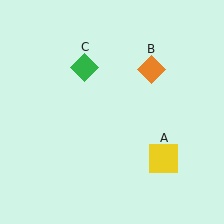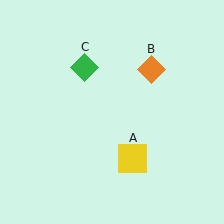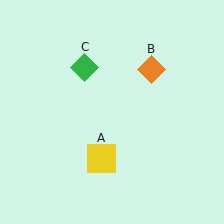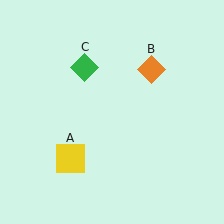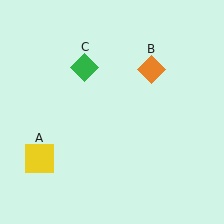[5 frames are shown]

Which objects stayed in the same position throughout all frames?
Orange diamond (object B) and green diamond (object C) remained stationary.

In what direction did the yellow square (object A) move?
The yellow square (object A) moved left.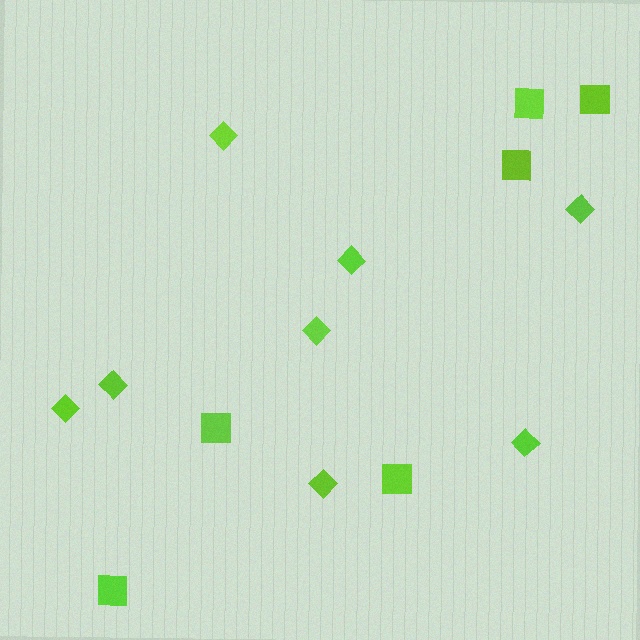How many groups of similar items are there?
There are 2 groups: one group of diamonds (8) and one group of squares (6).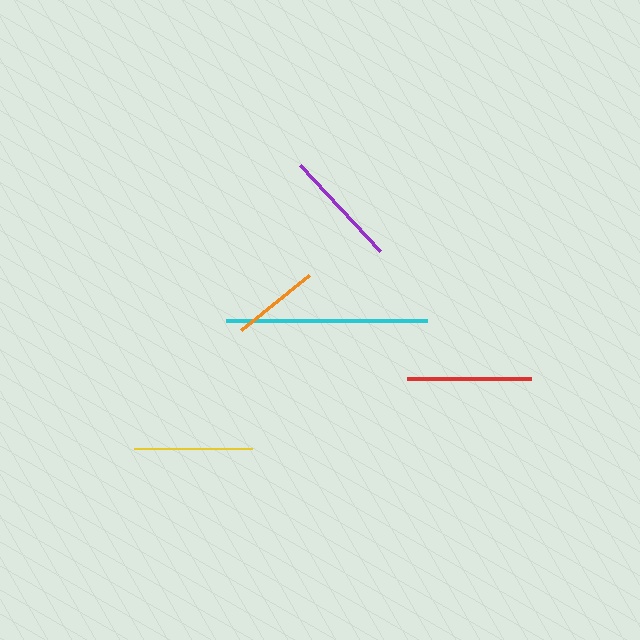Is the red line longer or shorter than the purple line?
The red line is longer than the purple line.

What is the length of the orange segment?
The orange segment is approximately 87 pixels long.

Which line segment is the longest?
The cyan line is the longest at approximately 200 pixels.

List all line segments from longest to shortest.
From longest to shortest: cyan, red, yellow, purple, orange.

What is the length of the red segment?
The red segment is approximately 124 pixels long.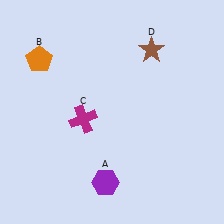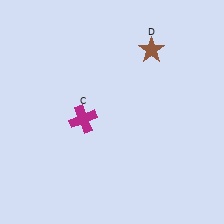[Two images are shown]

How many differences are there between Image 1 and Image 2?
There are 2 differences between the two images.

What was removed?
The purple hexagon (A), the orange pentagon (B) were removed in Image 2.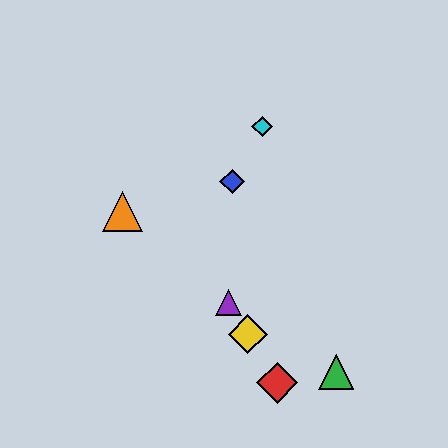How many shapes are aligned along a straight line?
3 shapes (the red diamond, the yellow diamond, the purple triangle) are aligned along a straight line.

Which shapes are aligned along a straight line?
The red diamond, the yellow diamond, the purple triangle are aligned along a straight line.